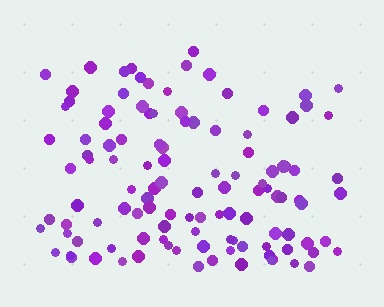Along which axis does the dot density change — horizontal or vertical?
Vertical.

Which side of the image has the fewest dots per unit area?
The top.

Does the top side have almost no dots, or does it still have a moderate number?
Still a moderate number, just noticeably fewer than the bottom.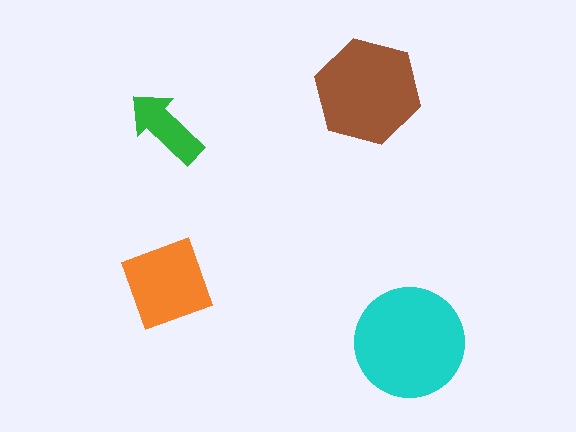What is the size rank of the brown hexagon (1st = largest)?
2nd.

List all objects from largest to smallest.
The cyan circle, the brown hexagon, the orange square, the green arrow.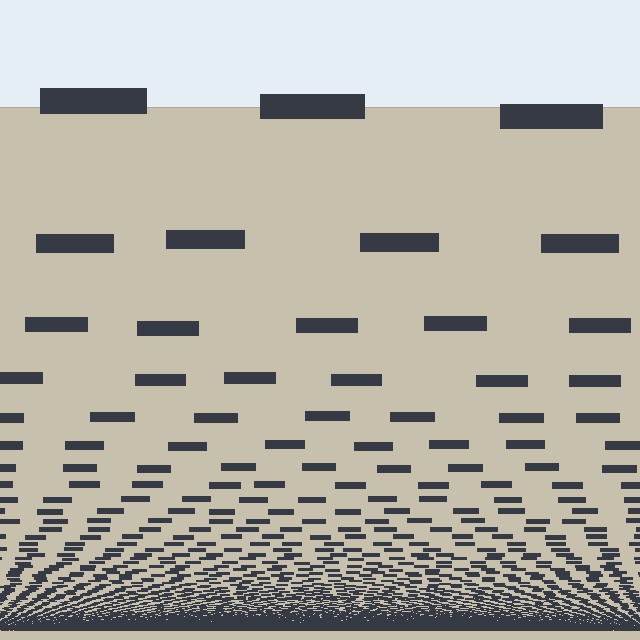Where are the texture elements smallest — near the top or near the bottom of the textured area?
Near the bottom.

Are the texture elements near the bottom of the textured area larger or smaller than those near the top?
Smaller. The gradient is inverted — elements near the bottom are smaller and denser.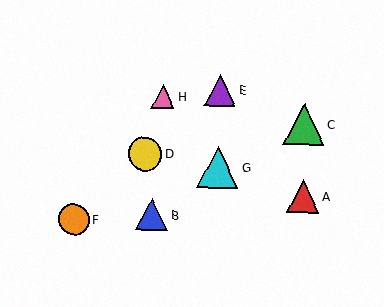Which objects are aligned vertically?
Objects E, G are aligned vertically.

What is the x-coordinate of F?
Object F is at x≈74.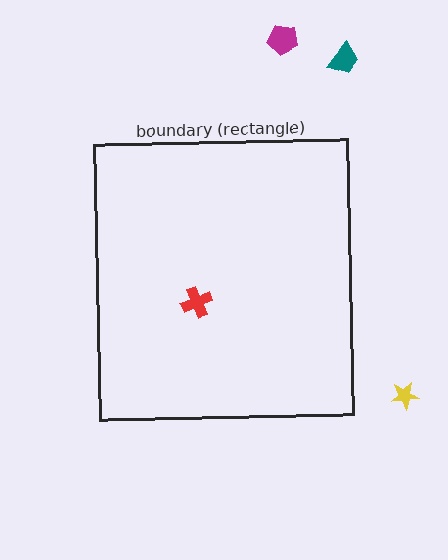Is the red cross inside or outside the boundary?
Inside.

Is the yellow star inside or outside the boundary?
Outside.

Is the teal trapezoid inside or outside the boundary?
Outside.